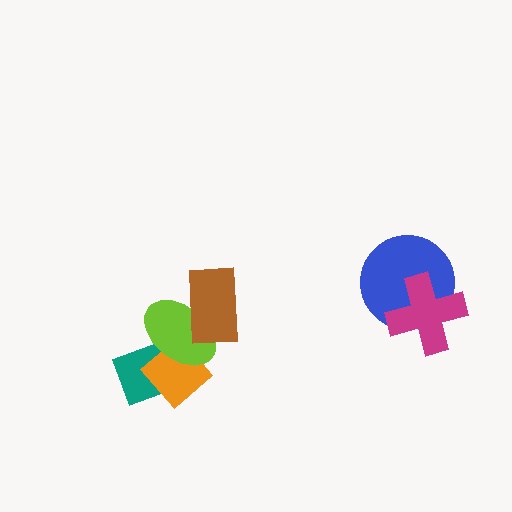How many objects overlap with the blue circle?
1 object overlaps with the blue circle.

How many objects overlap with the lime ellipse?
3 objects overlap with the lime ellipse.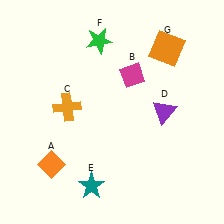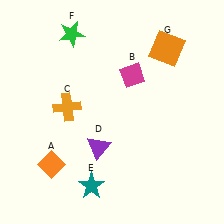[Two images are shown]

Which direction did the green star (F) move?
The green star (F) moved left.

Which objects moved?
The objects that moved are: the purple triangle (D), the green star (F).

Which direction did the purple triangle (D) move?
The purple triangle (D) moved left.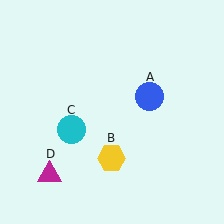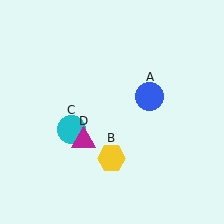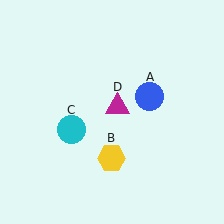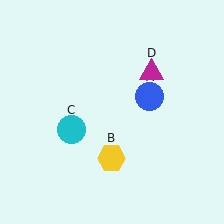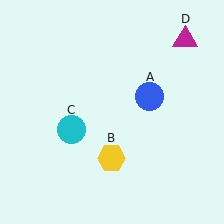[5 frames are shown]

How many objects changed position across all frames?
1 object changed position: magenta triangle (object D).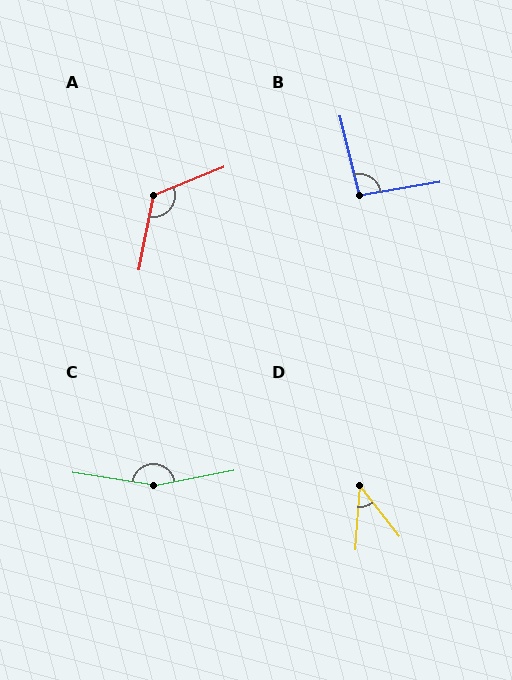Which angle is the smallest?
D, at approximately 42 degrees.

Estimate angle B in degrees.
Approximately 94 degrees.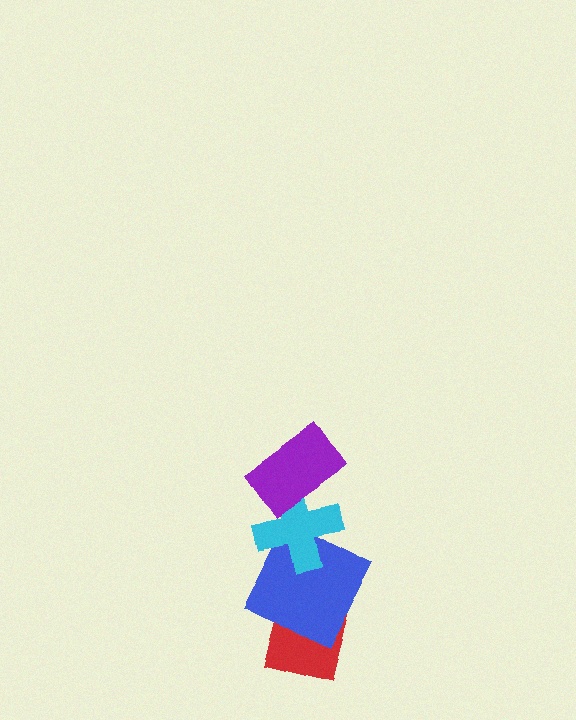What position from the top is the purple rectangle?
The purple rectangle is 1st from the top.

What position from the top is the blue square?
The blue square is 3rd from the top.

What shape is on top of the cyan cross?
The purple rectangle is on top of the cyan cross.